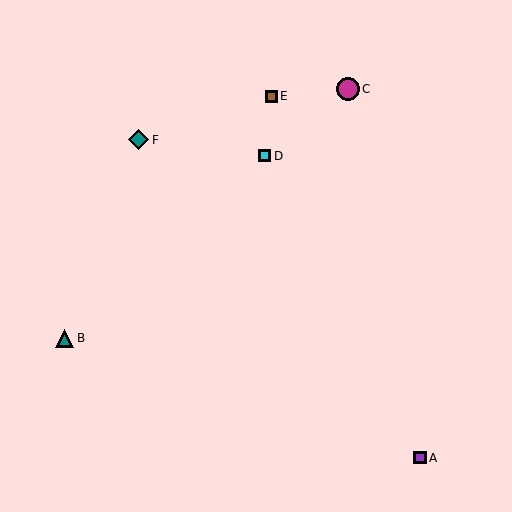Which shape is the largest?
The magenta circle (labeled C) is the largest.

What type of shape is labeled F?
Shape F is a teal diamond.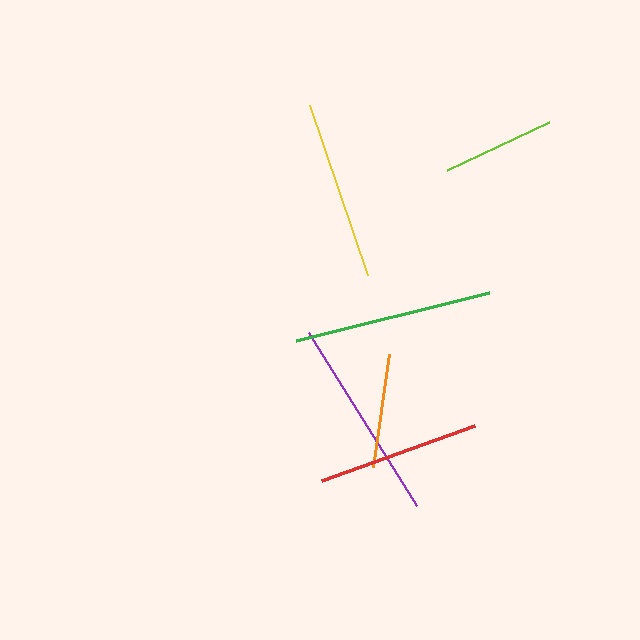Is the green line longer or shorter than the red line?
The green line is longer than the red line.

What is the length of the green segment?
The green segment is approximately 199 pixels long.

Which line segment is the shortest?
The lime line is the shortest at approximately 112 pixels.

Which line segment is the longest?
The purple line is the longest at approximately 204 pixels.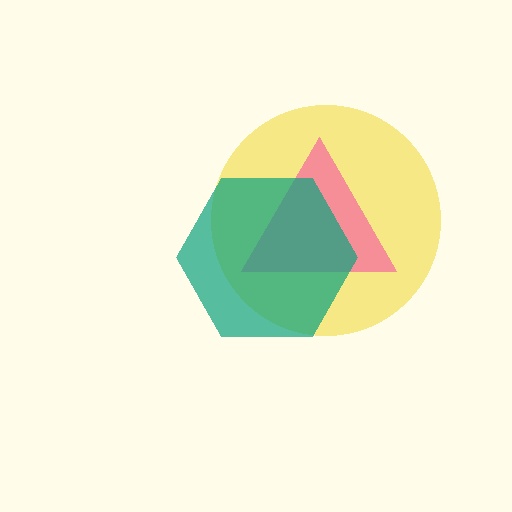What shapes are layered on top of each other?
The layered shapes are: a yellow circle, a pink triangle, a teal hexagon.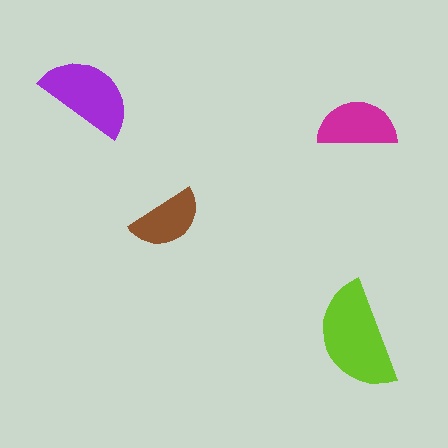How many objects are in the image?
There are 4 objects in the image.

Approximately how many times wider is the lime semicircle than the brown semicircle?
About 1.5 times wider.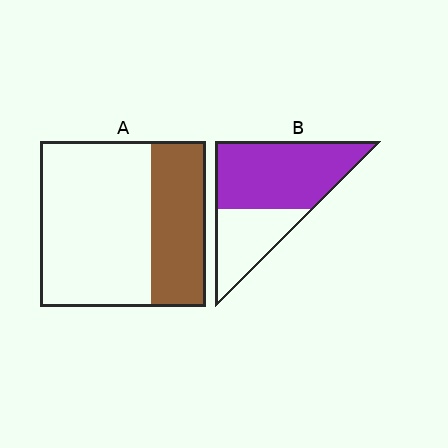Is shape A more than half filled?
No.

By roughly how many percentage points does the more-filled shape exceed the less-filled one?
By roughly 30 percentage points (B over A).